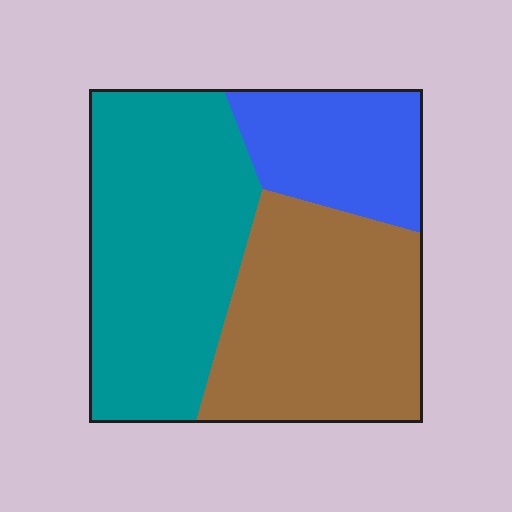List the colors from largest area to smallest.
From largest to smallest: teal, brown, blue.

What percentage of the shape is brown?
Brown takes up between a quarter and a half of the shape.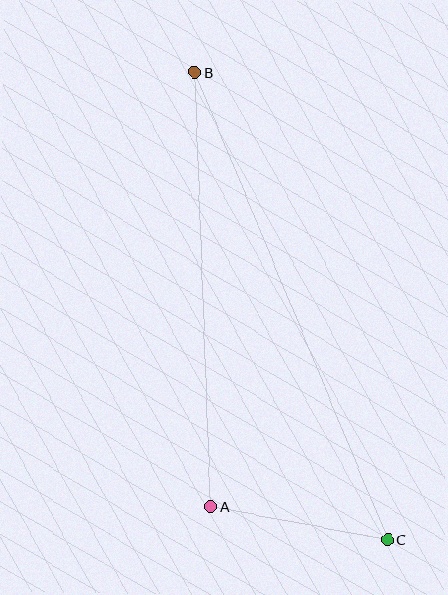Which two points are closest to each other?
Points A and C are closest to each other.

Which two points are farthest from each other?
Points B and C are farthest from each other.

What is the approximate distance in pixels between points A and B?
The distance between A and B is approximately 434 pixels.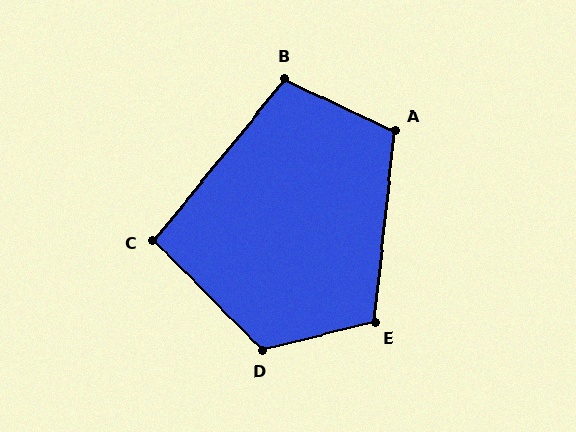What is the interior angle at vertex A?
Approximately 109 degrees (obtuse).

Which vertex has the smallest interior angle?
C, at approximately 96 degrees.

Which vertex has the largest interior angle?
D, at approximately 121 degrees.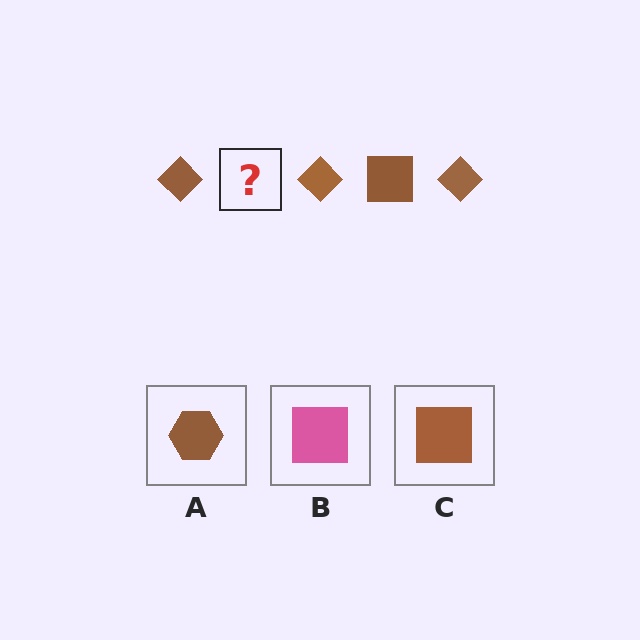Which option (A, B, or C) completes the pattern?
C.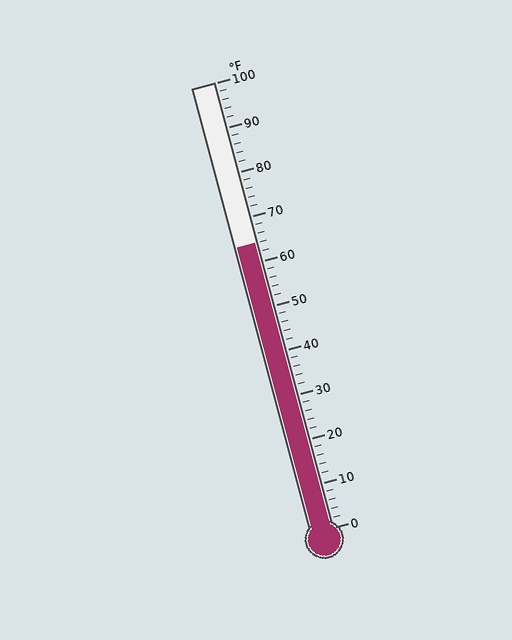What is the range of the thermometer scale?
The thermometer scale ranges from 0°F to 100°F.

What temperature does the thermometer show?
The thermometer shows approximately 64°F.